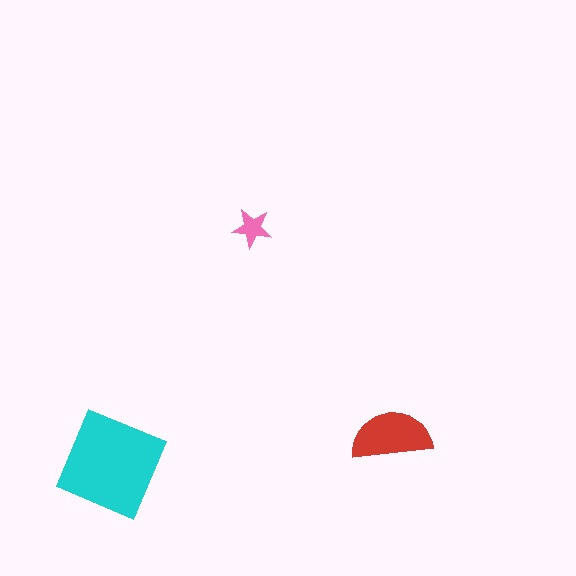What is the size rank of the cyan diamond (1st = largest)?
1st.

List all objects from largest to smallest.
The cyan diamond, the red semicircle, the pink star.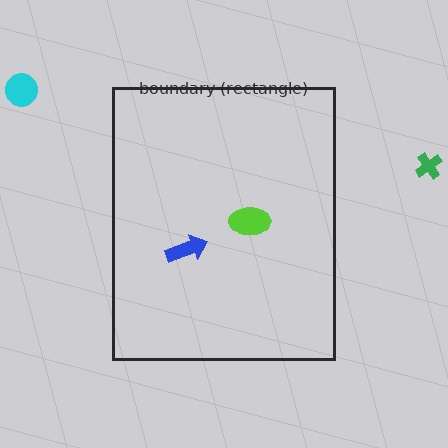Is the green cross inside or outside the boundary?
Outside.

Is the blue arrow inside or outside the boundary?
Inside.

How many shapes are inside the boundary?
2 inside, 2 outside.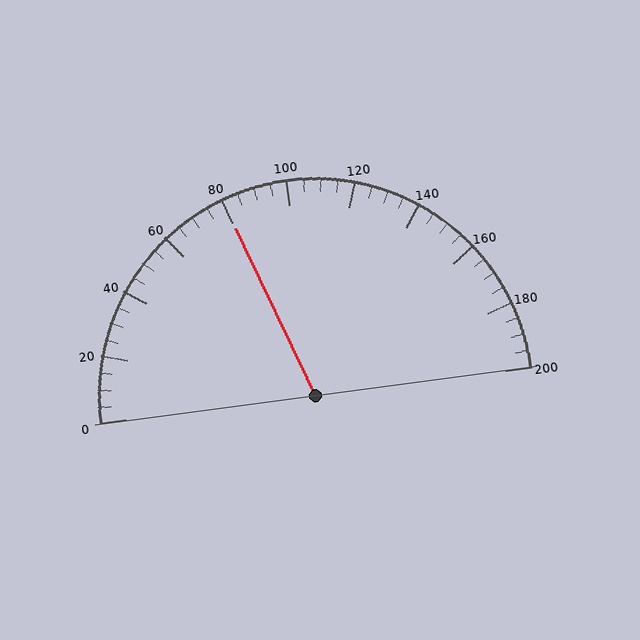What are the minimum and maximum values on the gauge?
The gauge ranges from 0 to 200.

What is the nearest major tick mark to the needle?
The nearest major tick mark is 80.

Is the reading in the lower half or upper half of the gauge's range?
The reading is in the lower half of the range (0 to 200).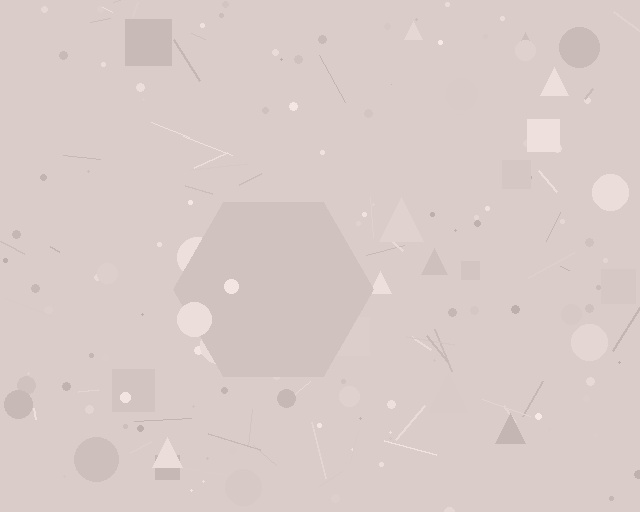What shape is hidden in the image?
A hexagon is hidden in the image.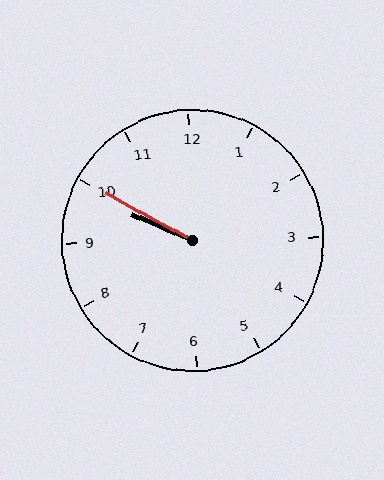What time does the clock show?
9:50.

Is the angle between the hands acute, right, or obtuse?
It is acute.